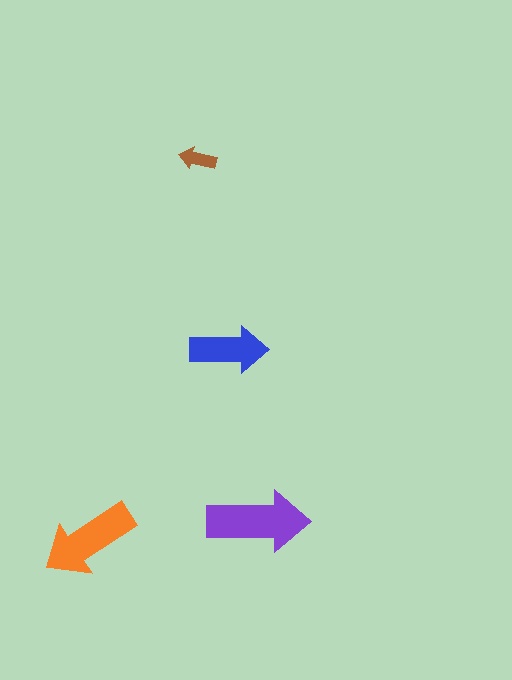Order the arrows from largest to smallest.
the purple one, the orange one, the blue one, the brown one.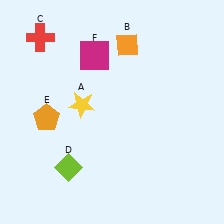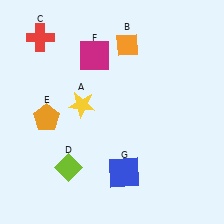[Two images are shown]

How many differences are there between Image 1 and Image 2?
There is 1 difference between the two images.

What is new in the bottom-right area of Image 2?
A blue square (G) was added in the bottom-right area of Image 2.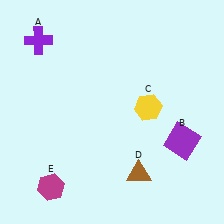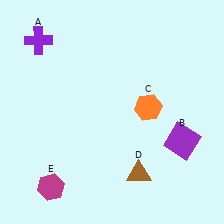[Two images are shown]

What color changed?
The hexagon (C) changed from yellow in Image 1 to orange in Image 2.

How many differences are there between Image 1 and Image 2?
There is 1 difference between the two images.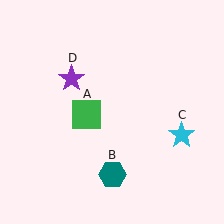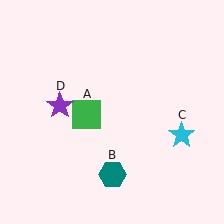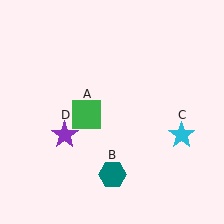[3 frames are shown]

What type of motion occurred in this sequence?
The purple star (object D) rotated counterclockwise around the center of the scene.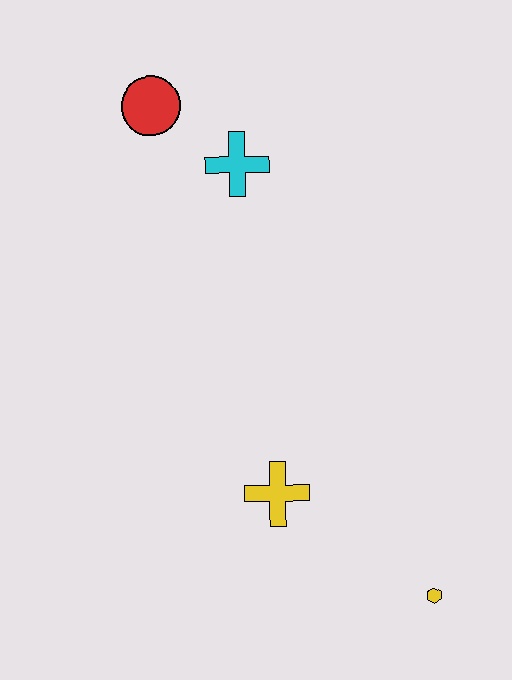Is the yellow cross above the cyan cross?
No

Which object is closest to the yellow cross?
The yellow hexagon is closest to the yellow cross.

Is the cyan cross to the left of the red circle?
No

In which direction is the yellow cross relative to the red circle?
The yellow cross is below the red circle.